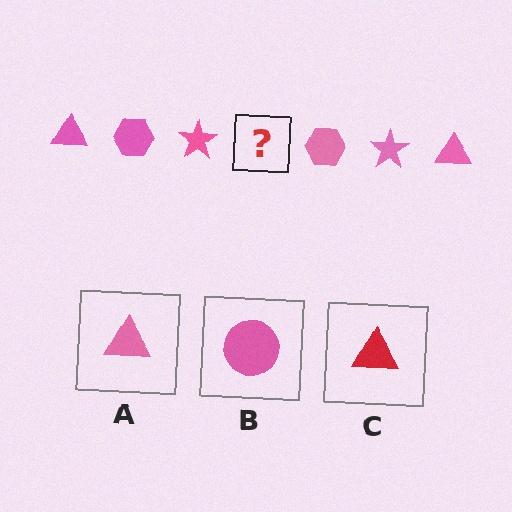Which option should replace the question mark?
Option A.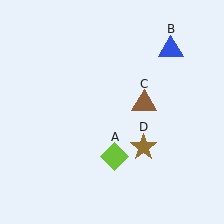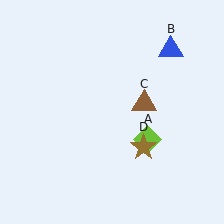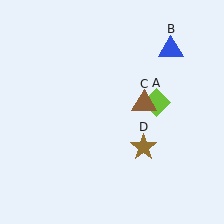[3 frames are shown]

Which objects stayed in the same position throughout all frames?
Blue triangle (object B) and brown triangle (object C) and brown star (object D) remained stationary.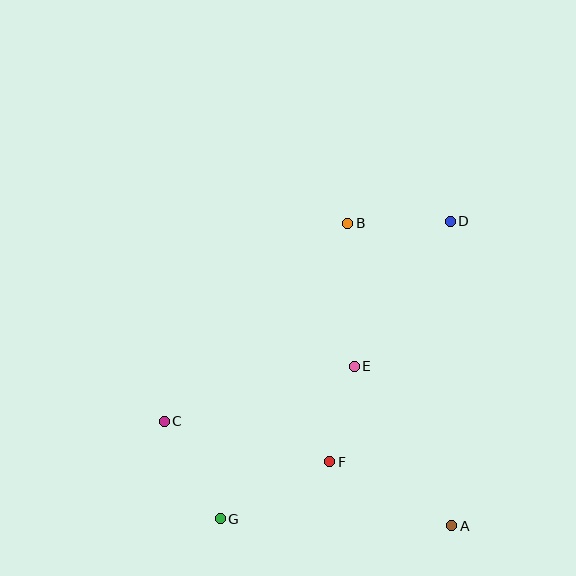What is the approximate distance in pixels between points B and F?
The distance between B and F is approximately 239 pixels.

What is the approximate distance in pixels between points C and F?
The distance between C and F is approximately 170 pixels.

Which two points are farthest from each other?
Points D and G are farthest from each other.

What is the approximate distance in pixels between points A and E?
The distance between A and E is approximately 187 pixels.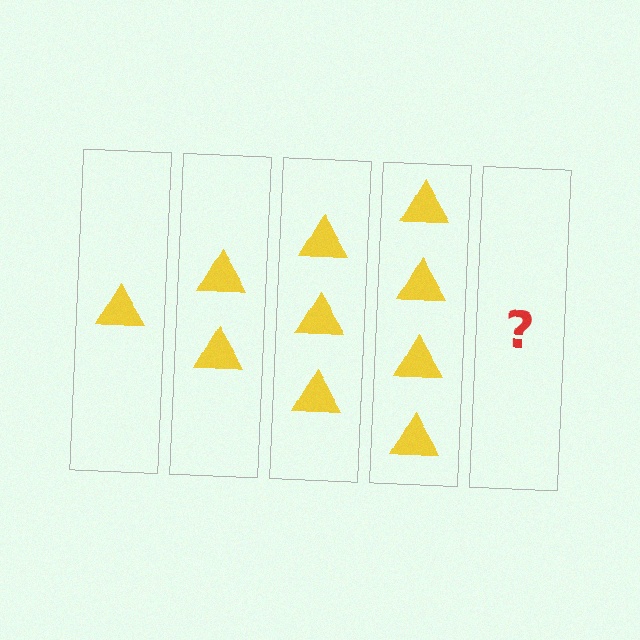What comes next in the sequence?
The next element should be 5 triangles.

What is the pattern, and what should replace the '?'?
The pattern is that each step adds one more triangle. The '?' should be 5 triangles.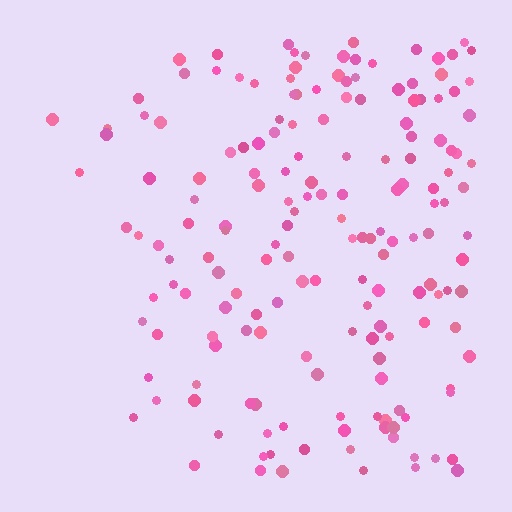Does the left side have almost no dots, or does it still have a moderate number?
Still a moderate number, just noticeably fewer than the right.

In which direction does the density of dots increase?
From left to right, with the right side densest.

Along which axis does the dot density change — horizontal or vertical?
Horizontal.